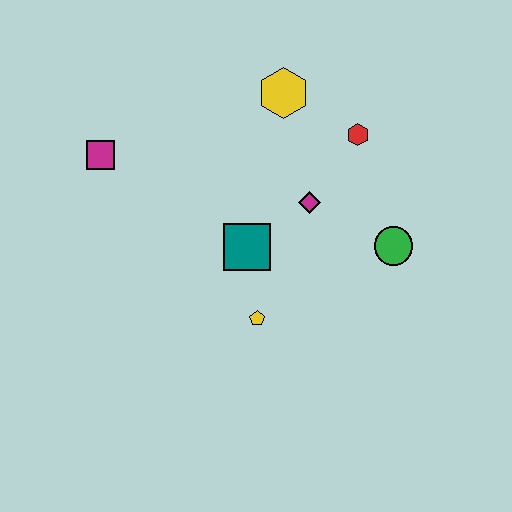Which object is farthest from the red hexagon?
The magenta square is farthest from the red hexagon.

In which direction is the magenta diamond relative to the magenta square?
The magenta diamond is to the right of the magenta square.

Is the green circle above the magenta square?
No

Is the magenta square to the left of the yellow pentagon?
Yes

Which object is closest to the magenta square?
The teal square is closest to the magenta square.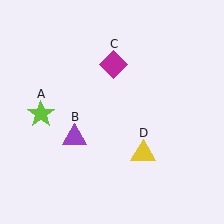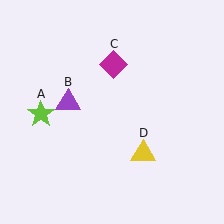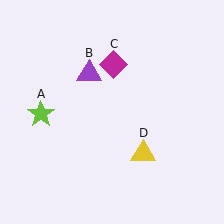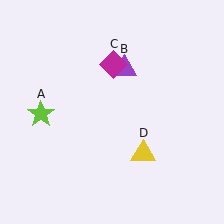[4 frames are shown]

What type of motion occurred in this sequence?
The purple triangle (object B) rotated clockwise around the center of the scene.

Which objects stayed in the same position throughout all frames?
Lime star (object A) and magenta diamond (object C) and yellow triangle (object D) remained stationary.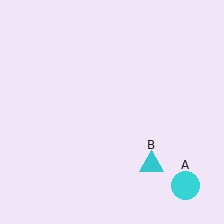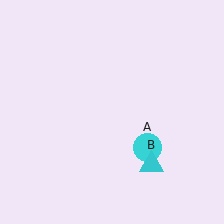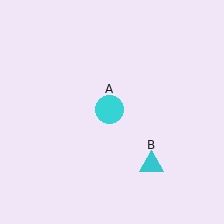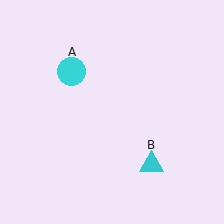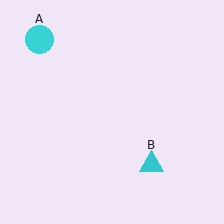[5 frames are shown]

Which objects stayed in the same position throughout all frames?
Cyan triangle (object B) remained stationary.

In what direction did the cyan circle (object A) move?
The cyan circle (object A) moved up and to the left.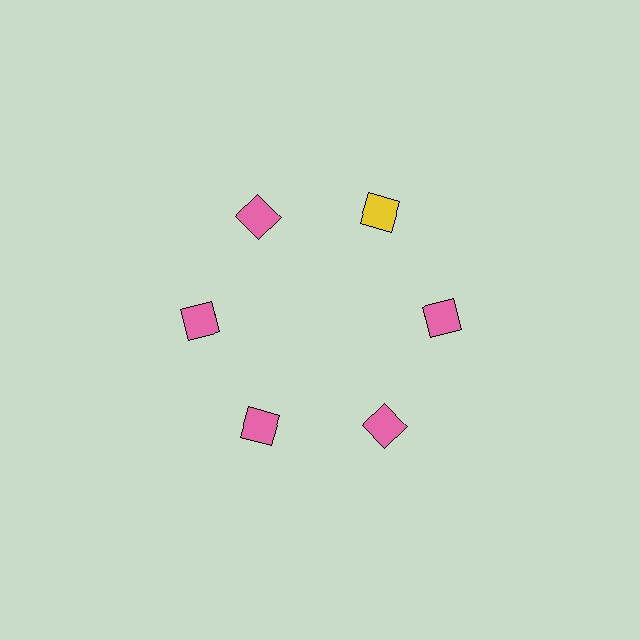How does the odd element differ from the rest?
It has a different color: yellow instead of pink.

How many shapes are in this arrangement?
There are 6 shapes arranged in a ring pattern.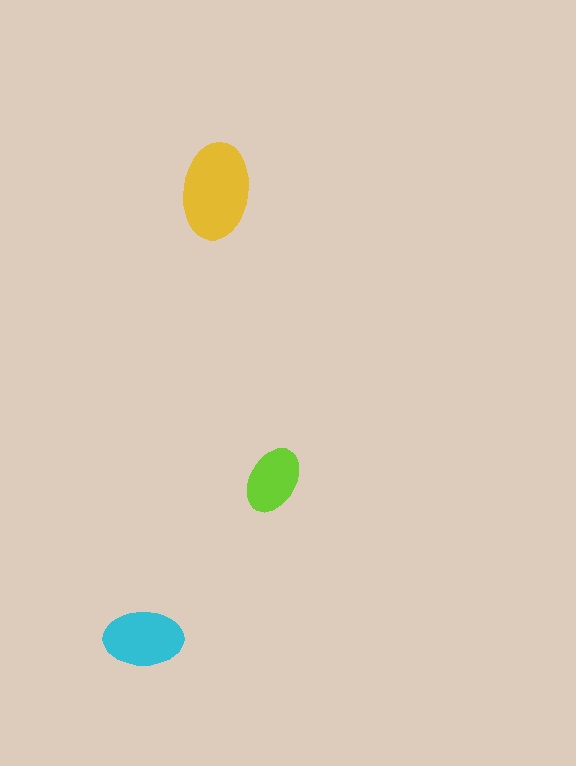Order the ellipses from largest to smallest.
the yellow one, the cyan one, the lime one.